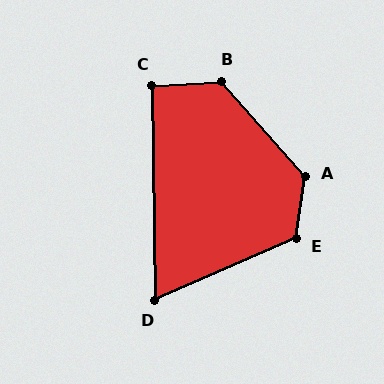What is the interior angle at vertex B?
Approximately 128 degrees (obtuse).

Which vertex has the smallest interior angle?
D, at approximately 67 degrees.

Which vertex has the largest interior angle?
A, at approximately 130 degrees.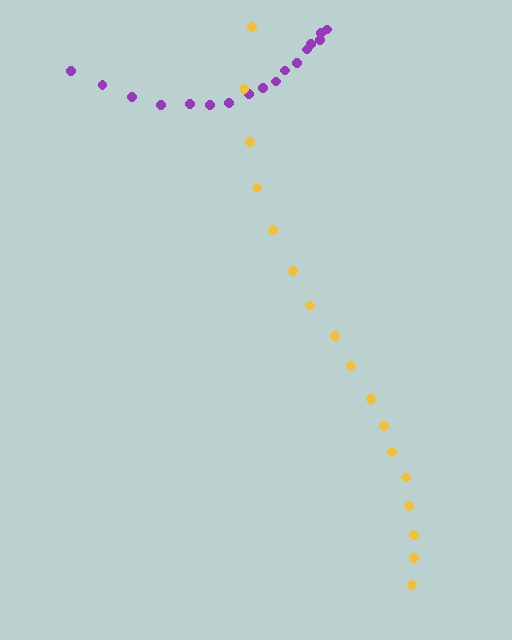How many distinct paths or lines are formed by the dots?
There are 2 distinct paths.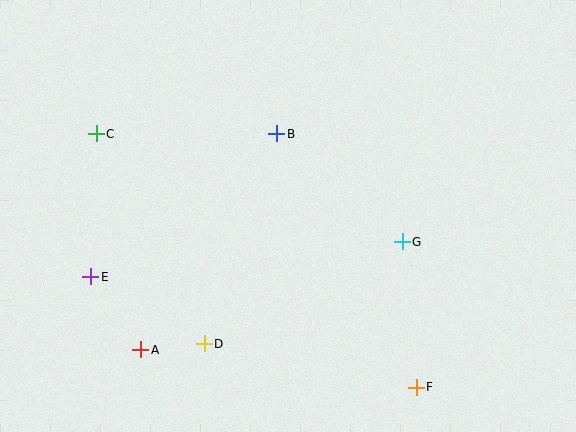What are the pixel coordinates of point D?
Point D is at (204, 344).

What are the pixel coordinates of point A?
Point A is at (141, 350).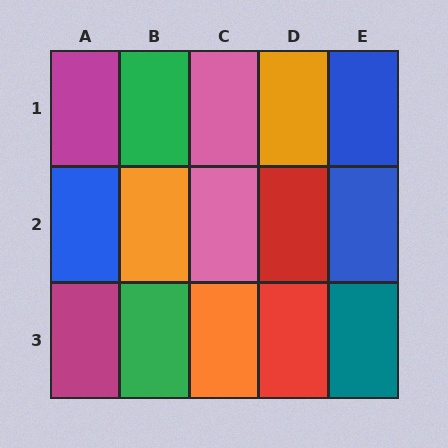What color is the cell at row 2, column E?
Blue.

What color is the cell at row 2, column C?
Pink.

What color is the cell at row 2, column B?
Orange.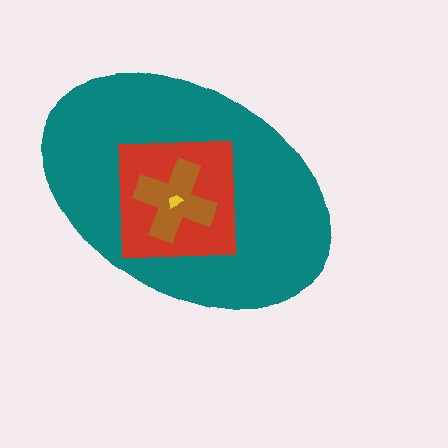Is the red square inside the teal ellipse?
Yes.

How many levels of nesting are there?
4.